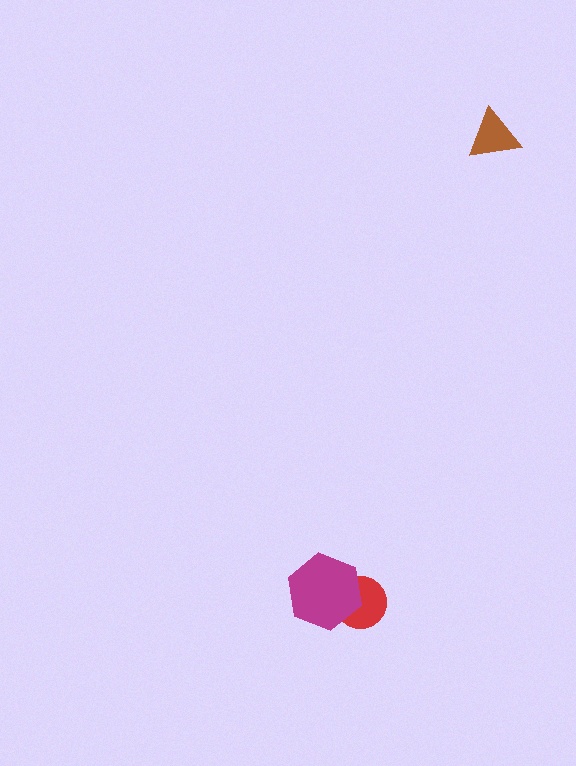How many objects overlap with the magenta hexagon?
1 object overlaps with the magenta hexagon.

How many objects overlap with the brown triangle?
0 objects overlap with the brown triangle.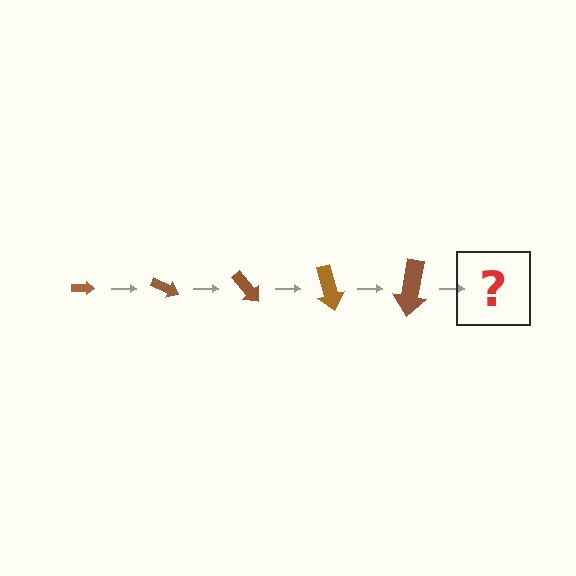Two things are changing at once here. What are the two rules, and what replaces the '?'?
The two rules are that the arrow grows larger each step and it rotates 25 degrees each step. The '?' should be an arrow, larger than the previous one and rotated 125 degrees from the start.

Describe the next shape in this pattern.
It should be an arrow, larger than the previous one and rotated 125 degrees from the start.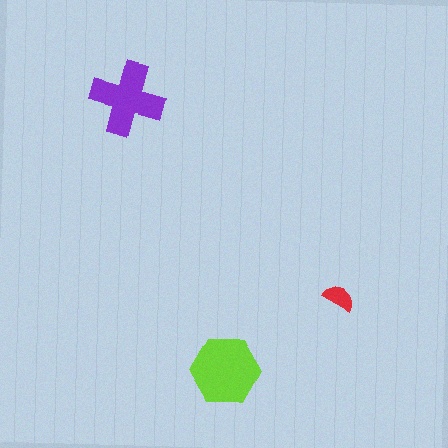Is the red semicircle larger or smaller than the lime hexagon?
Smaller.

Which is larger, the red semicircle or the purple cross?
The purple cross.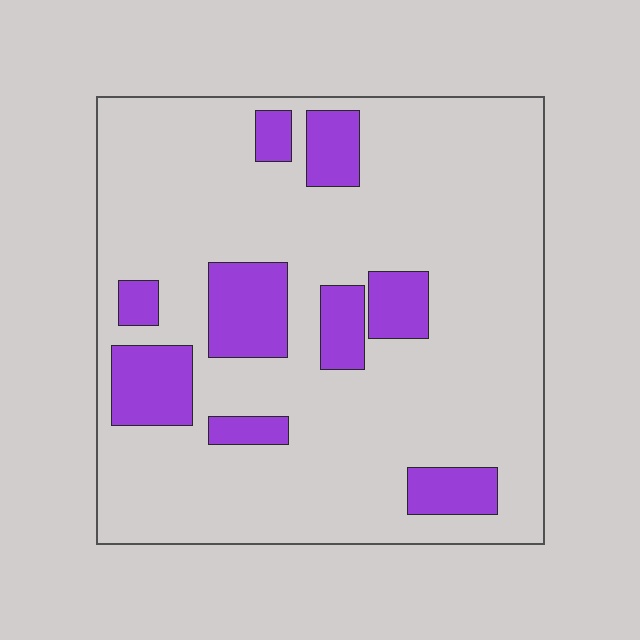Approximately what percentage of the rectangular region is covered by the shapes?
Approximately 20%.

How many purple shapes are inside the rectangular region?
9.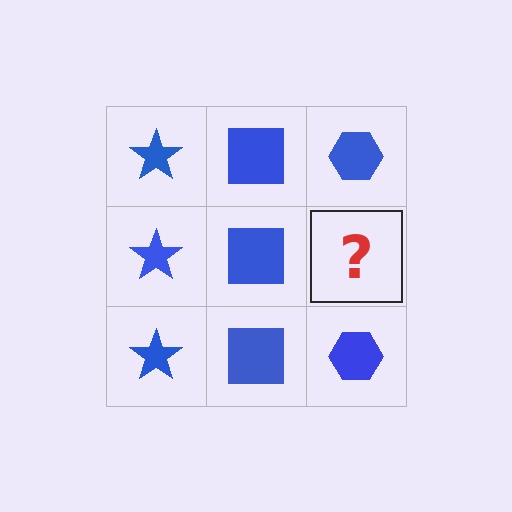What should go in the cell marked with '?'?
The missing cell should contain a blue hexagon.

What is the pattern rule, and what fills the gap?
The rule is that each column has a consistent shape. The gap should be filled with a blue hexagon.